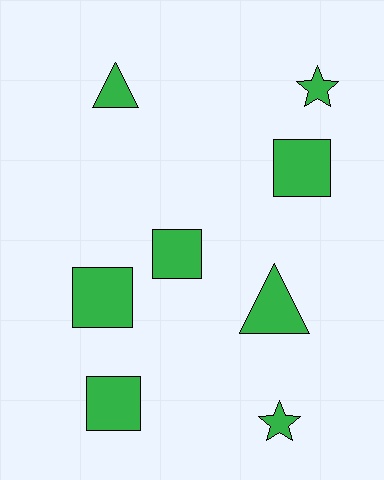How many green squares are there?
There are 4 green squares.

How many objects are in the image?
There are 8 objects.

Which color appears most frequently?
Green, with 8 objects.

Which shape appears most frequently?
Square, with 4 objects.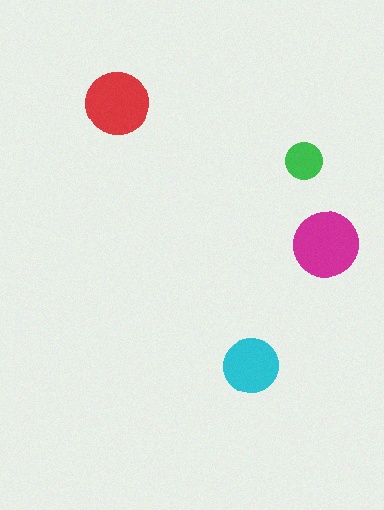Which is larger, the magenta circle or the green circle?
The magenta one.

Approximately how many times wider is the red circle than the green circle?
About 1.5 times wider.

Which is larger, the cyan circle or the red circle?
The red one.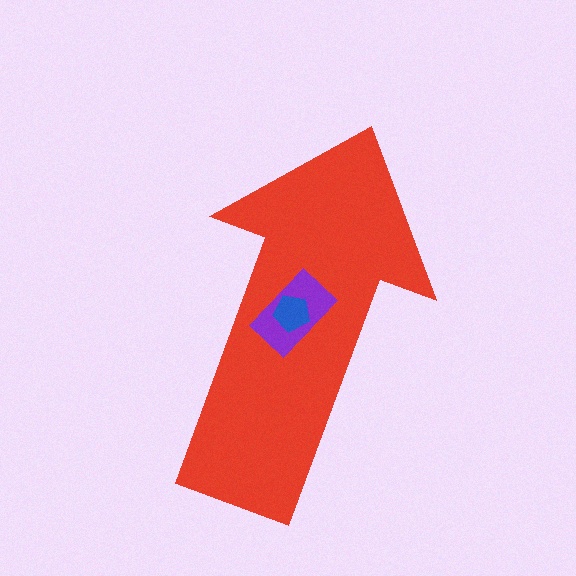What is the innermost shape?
The blue pentagon.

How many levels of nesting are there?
3.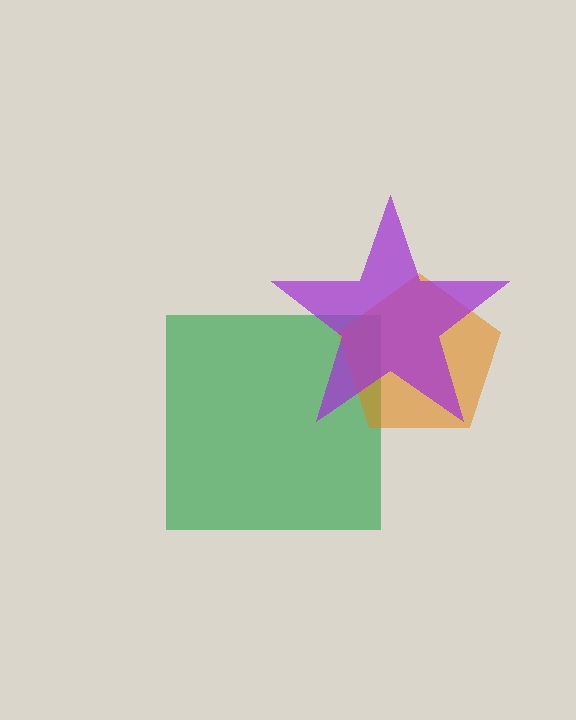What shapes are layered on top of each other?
The layered shapes are: a green square, an orange pentagon, a purple star.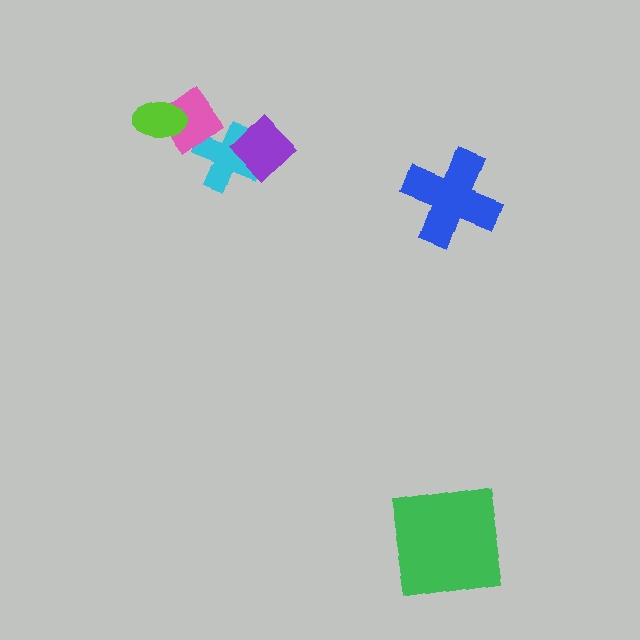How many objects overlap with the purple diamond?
1 object overlaps with the purple diamond.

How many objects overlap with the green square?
0 objects overlap with the green square.